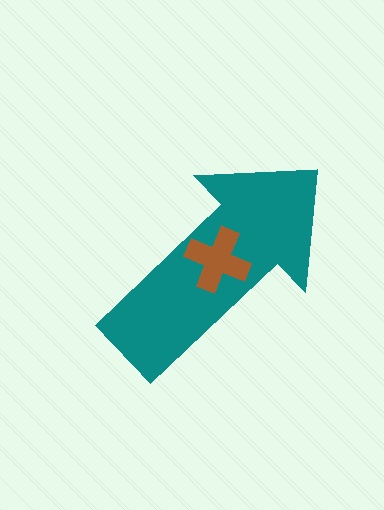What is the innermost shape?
The brown cross.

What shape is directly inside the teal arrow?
The brown cross.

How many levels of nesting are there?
2.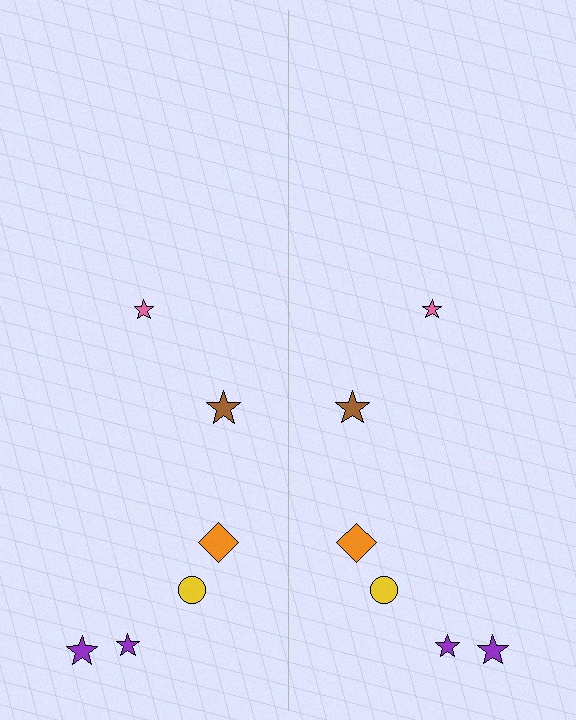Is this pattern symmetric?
Yes, this pattern has bilateral (reflection) symmetry.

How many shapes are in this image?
There are 12 shapes in this image.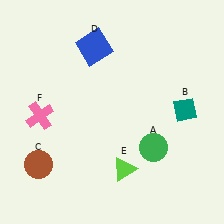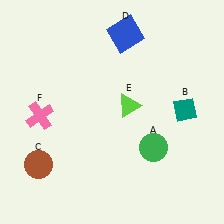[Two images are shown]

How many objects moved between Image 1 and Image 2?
2 objects moved between the two images.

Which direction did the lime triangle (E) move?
The lime triangle (E) moved up.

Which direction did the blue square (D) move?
The blue square (D) moved right.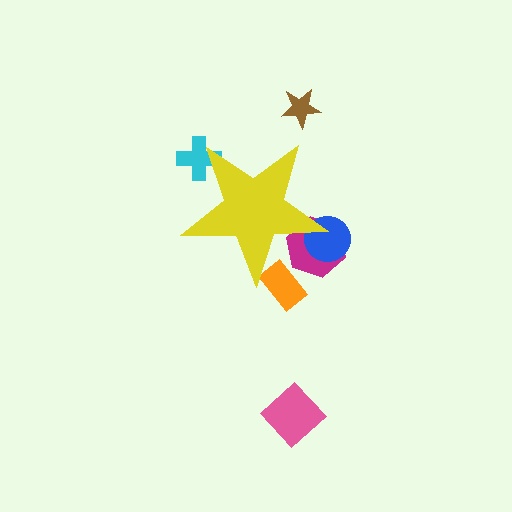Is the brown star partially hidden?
No, the brown star is fully visible.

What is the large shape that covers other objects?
A yellow star.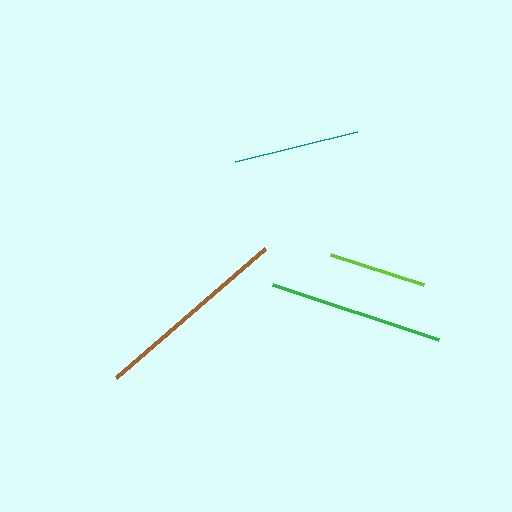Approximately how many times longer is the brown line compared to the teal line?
The brown line is approximately 1.6 times the length of the teal line.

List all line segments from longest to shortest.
From longest to shortest: brown, green, teal, lime.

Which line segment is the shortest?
The lime line is the shortest at approximately 97 pixels.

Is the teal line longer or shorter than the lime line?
The teal line is longer than the lime line.